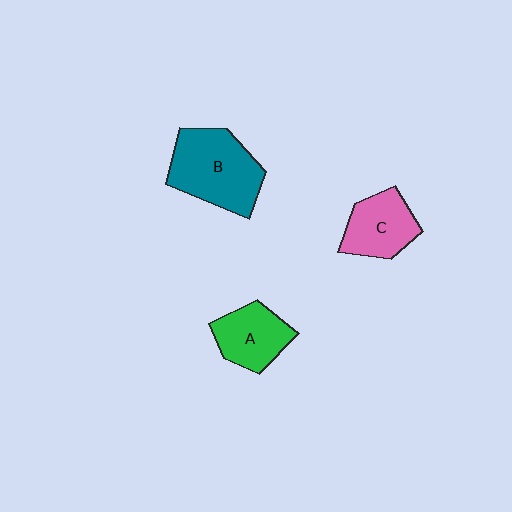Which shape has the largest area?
Shape B (teal).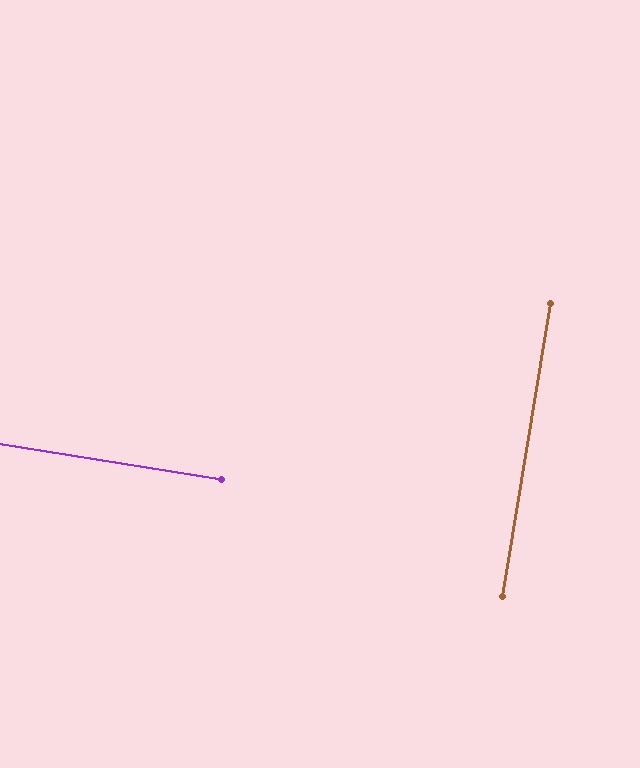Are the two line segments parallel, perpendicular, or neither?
Perpendicular — they meet at approximately 90°.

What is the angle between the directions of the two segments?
Approximately 90 degrees.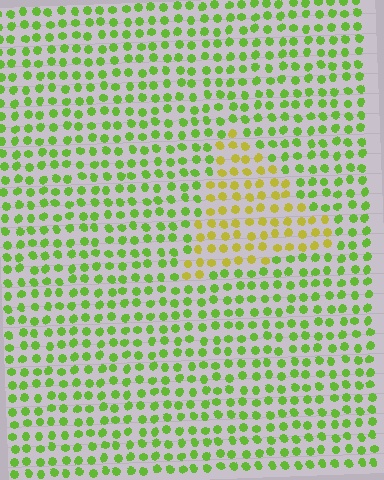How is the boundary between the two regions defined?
The boundary is defined purely by a slight shift in hue (about 40 degrees). Spacing, size, and orientation are identical on both sides.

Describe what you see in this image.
The image is filled with small lime elements in a uniform arrangement. A triangle-shaped region is visible where the elements are tinted to a slightly different hue, forming a subtle color boundary.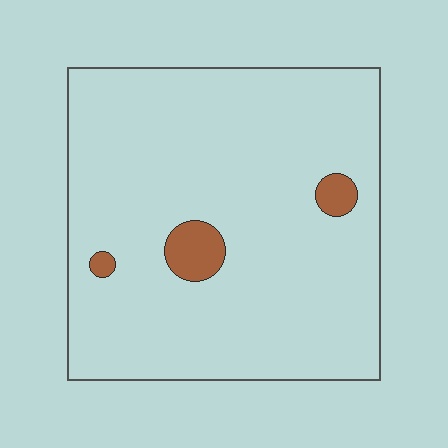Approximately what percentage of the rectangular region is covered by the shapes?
Approximately 5%.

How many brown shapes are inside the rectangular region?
3.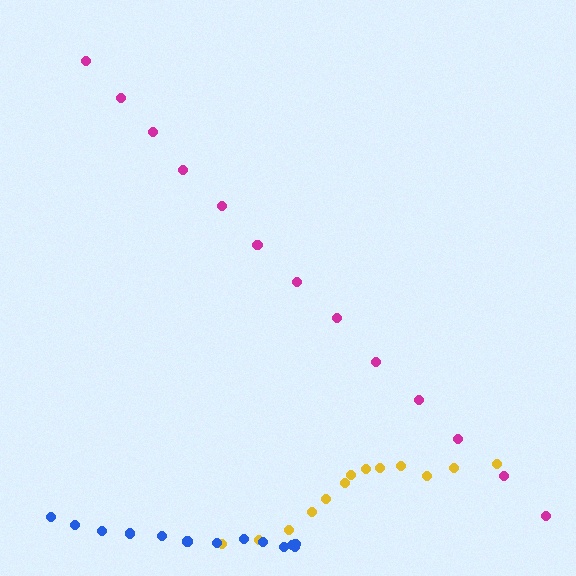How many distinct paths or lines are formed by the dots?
There are 3 distinct paths.